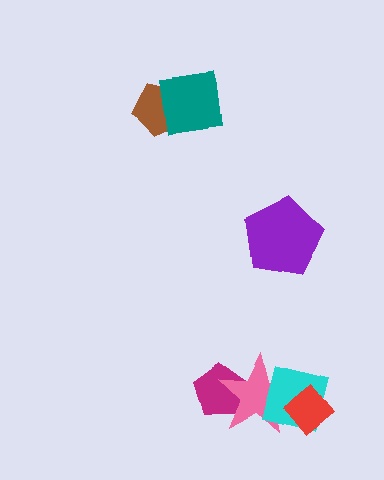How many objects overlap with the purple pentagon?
0 objects overlap with the purple pentagon.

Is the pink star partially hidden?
Yes, it is partially covered by another shape.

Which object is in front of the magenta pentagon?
The pink star is in front of the magenta pentagon.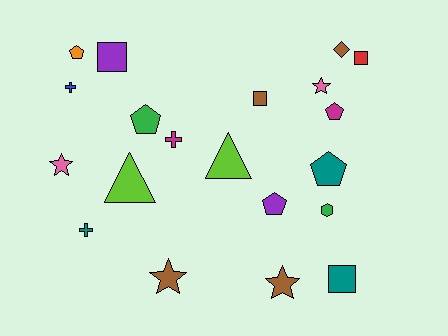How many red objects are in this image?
There is 1 red object.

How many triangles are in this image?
There are 2 triangles.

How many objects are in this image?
There are 20 objects.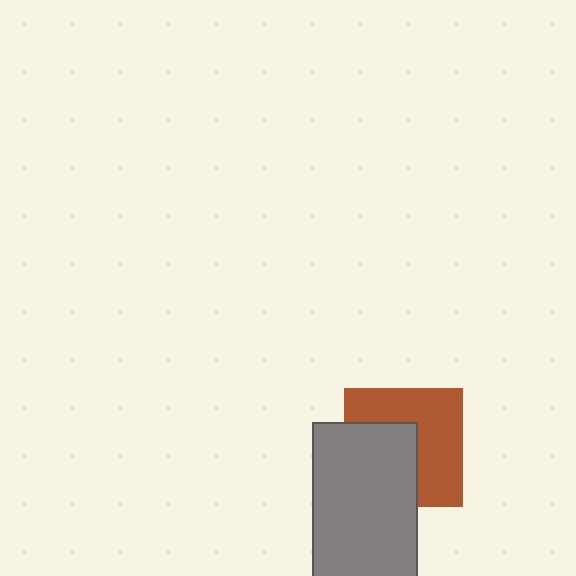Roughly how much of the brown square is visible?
About half of it is visible (roughly 56%).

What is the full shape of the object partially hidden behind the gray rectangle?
The partially hidden object is a brown square.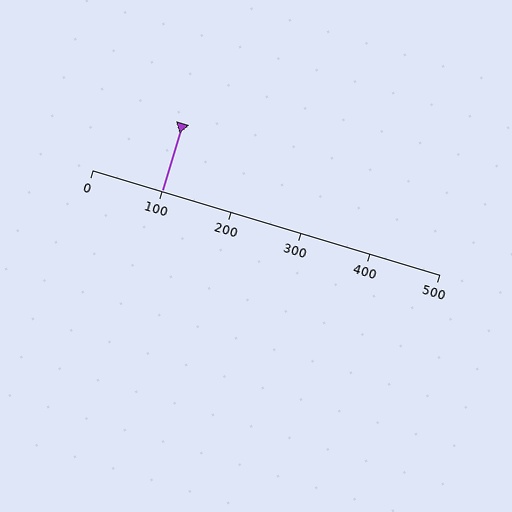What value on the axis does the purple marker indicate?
The marker indicates approximately 100.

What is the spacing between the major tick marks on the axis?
The major ticks are spaced 100 apart.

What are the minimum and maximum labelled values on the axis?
The axis runs from 0 to 500.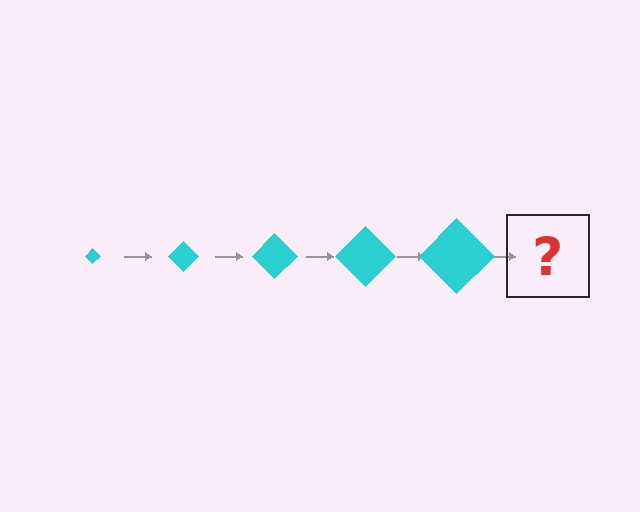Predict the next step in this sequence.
The next step is a cyan diamond, larger than the previous one.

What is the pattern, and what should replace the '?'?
The pattern is that the diamond gets progressively larger each step. The '?' should be a cyan diamond, larger than the previous one.